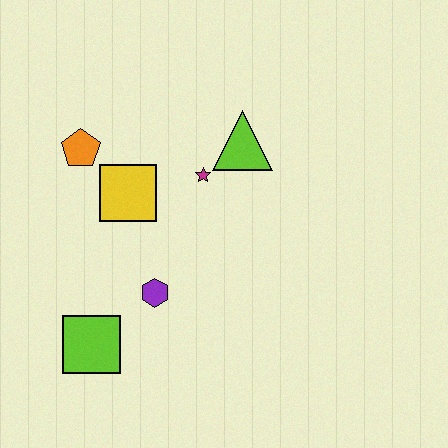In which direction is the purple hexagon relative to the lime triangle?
The purple hexagon is below the lime triangle.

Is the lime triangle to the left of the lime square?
No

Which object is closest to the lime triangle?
The magenta star is closest to the lime triangle.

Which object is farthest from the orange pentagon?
The lime square is farthest from the orange pentagon.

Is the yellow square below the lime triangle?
Yes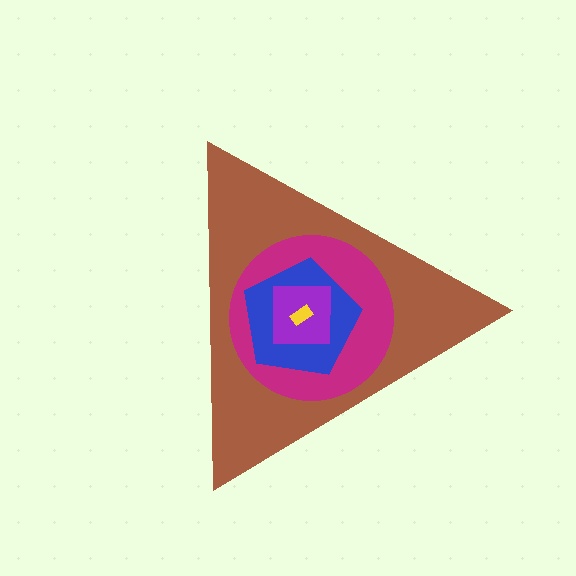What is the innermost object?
The yellow rectangle.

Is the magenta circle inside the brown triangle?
Yes.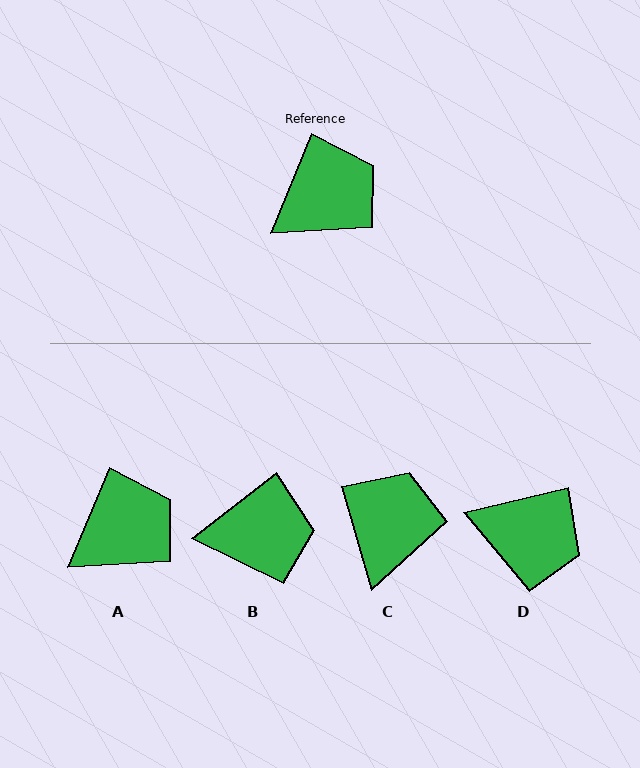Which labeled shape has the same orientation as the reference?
A.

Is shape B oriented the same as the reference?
No, it is off by about 30 degrees.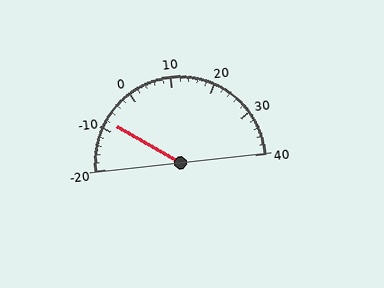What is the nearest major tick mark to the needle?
The nearest major tick mark is -10.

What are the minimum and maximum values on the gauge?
The gauge ranges from -20 to 40.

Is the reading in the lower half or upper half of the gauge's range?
The reading is in the lower half of the range (-20 to 40).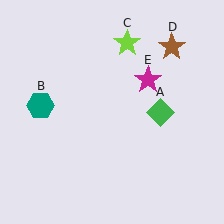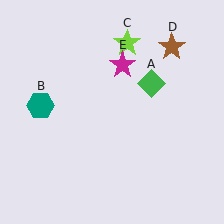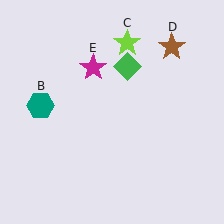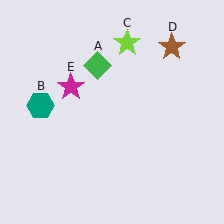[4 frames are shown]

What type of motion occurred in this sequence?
The green diamond (object A), magenta star (object E) rotated counterclockwise around the center of the scene.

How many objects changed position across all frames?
2 objects changed position: green diamond (object A), magenta star (object E).